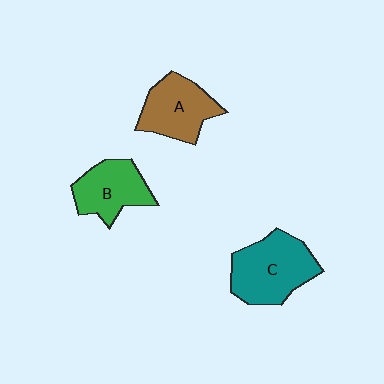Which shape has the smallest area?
Shape B (green).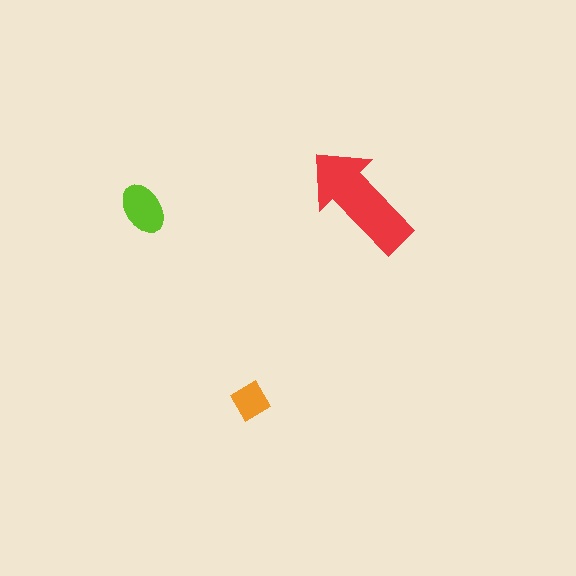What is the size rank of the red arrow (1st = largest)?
1st.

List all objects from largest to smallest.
The red arrow, the lime ellipse, the orange diamond.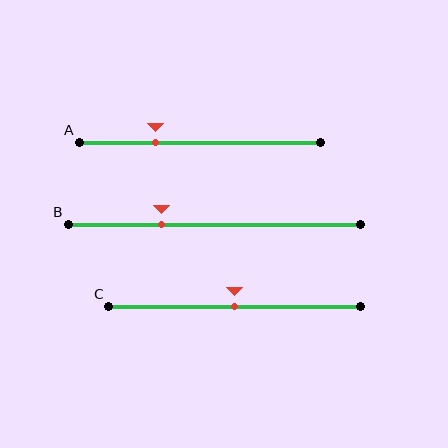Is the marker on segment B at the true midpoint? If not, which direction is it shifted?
No, the marker on segment B is shifted to the left by about 18% of the segment length.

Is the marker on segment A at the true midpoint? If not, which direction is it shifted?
No, the marker on segment A is shifted to the left by about 19% of the segment length.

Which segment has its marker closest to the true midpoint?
Segment C has its marker closest to the true midpoint.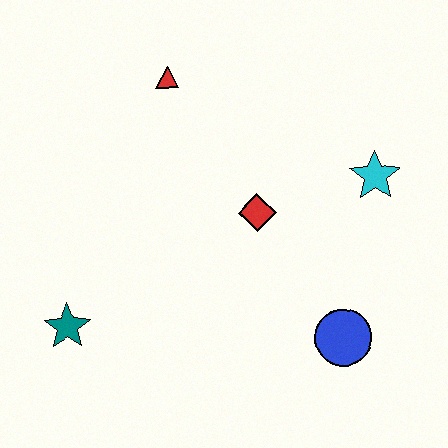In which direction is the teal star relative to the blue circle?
The teal star is to the left of the blue circle.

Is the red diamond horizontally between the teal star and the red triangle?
No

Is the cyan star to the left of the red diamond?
No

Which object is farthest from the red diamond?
The teal star is farthest from the red diamond.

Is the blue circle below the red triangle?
Yes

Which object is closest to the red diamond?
The cyan star is closest to the red diamond.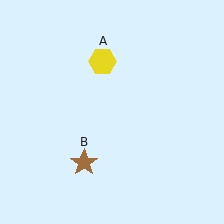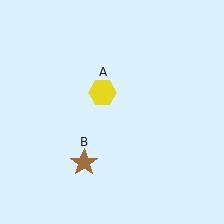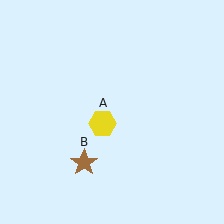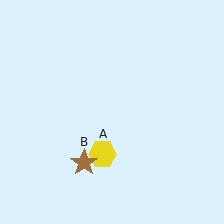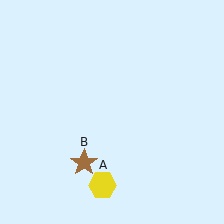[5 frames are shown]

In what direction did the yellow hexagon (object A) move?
The yellow hexagon (object A) moved down.